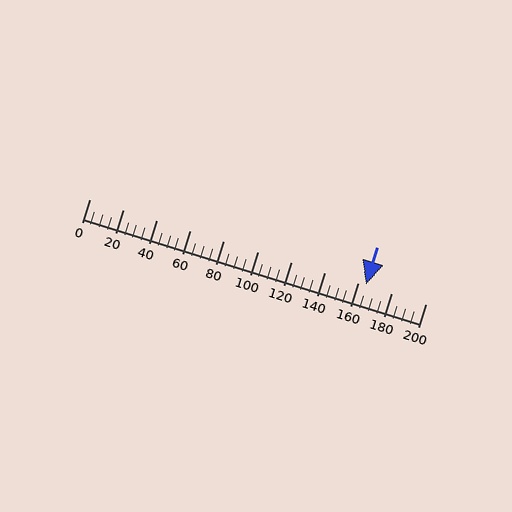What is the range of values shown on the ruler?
The ruler shows values from 0 to 200.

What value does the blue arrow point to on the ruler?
The blue arrow points to approximately 164.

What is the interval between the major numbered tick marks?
The major tick marks are spaced 20 units apart.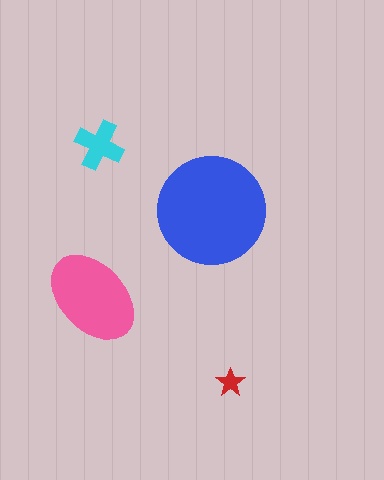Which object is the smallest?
The red star.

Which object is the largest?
The blue circle.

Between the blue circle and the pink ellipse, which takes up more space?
The blue circle.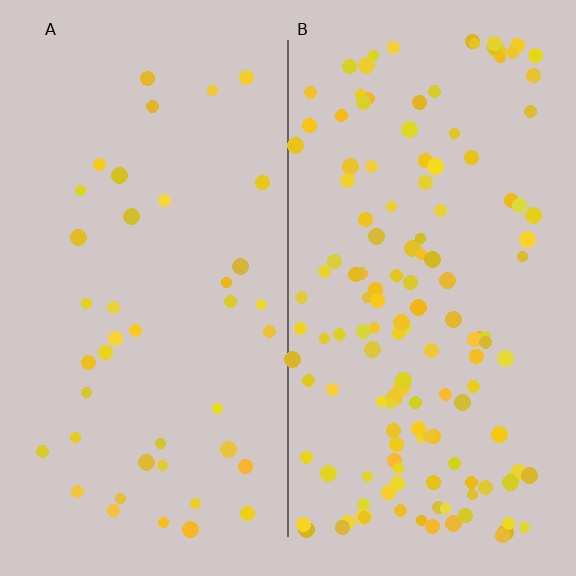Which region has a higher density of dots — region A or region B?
B (the right).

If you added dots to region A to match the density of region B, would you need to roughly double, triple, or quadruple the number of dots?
Approximately triple.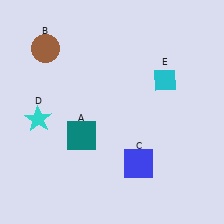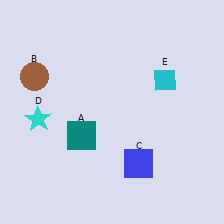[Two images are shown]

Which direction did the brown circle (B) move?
The brown circle (B) moved down.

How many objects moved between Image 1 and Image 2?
1 object moved between the two images.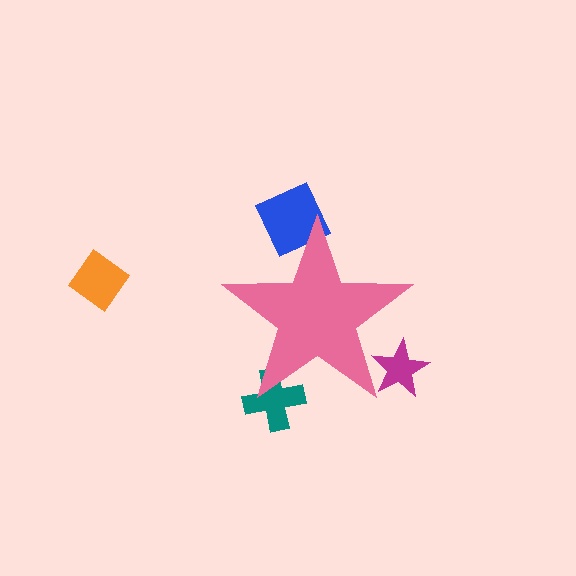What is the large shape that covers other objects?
A pink star.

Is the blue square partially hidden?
Yes, the blue square is partially hidden behind the pink star.